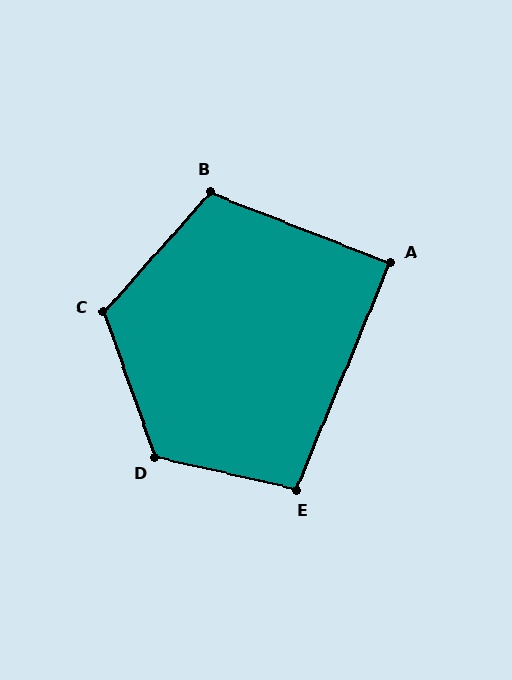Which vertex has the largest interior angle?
D, at approximately 122 degrees.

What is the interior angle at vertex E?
Approximately 100 degrees (obtuse).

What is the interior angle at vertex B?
Approximately 110 degrees (obtuse).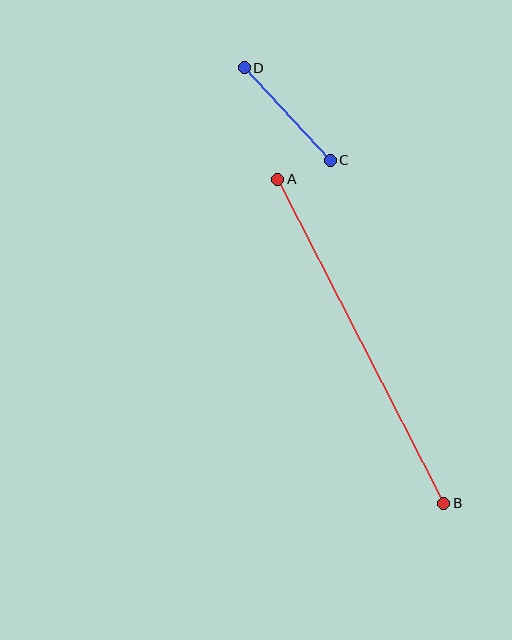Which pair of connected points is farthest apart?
Points A and B are farthest apart.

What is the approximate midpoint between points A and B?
The midpoint is at approximately (361, 341) pixels.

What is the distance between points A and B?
The distance is approximately 364 pixels.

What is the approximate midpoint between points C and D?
The midpoint is at approximately (287, 114) pixels.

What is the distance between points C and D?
The distance is approximately 126 pixels.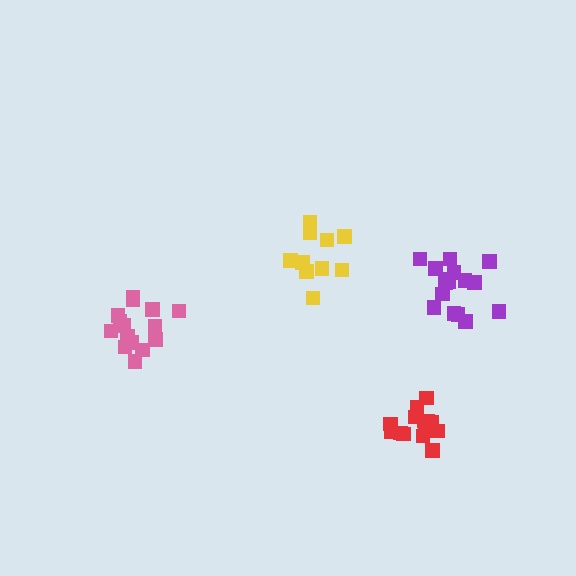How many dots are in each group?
Group 1: 10 dots, Group 2: 14 dots, Group 3: 16 dots, Group 4: 15 dots (55 total).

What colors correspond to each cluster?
The clusters are colored: yellow, red, purple, pink.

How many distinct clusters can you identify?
There are 4 distinct clusters.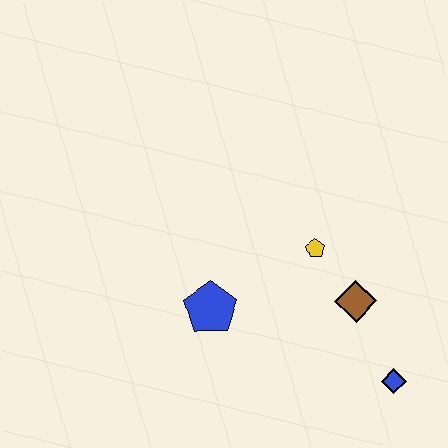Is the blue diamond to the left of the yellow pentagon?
No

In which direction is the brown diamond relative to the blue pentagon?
The brown diamond is to the right of the blue pentagon.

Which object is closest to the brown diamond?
The yellow pentagon is closest to the brown diamond.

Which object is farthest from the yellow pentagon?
The blue diamond is farthest from the yellow pentagon.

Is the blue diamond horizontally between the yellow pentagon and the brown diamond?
No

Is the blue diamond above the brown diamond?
No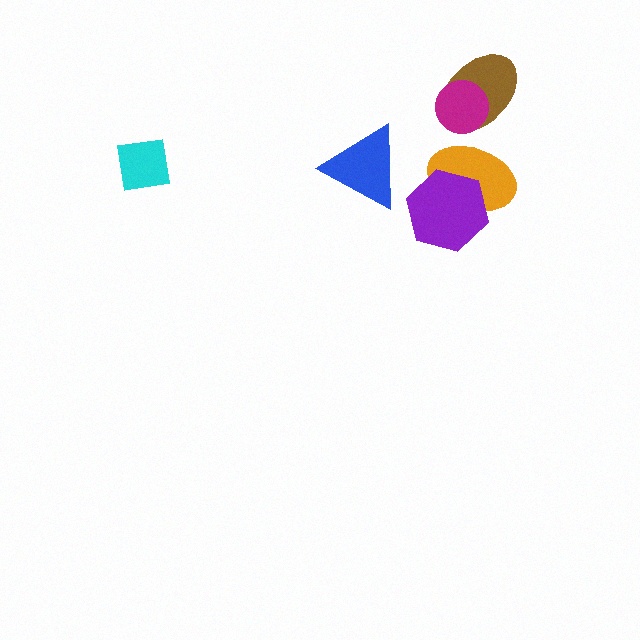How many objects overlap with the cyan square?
0 objects overlap with the cyan square.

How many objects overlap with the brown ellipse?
1 object overlaps with the brown ellipse.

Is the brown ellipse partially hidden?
Yes, it is partially covered by another shape.